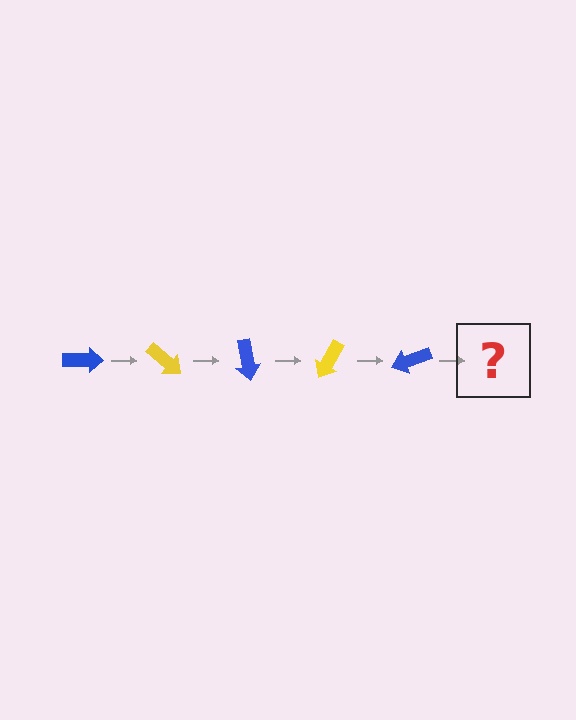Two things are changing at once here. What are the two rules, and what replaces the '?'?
The two rules are that it rotates 40 degrees each step and the color cycles through blue and yellow. The '?' should be a yellow arrow, rotated 200 degrees from the start.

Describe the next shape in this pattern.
It should be a yellow arrow, rotated 200 degrees from the start.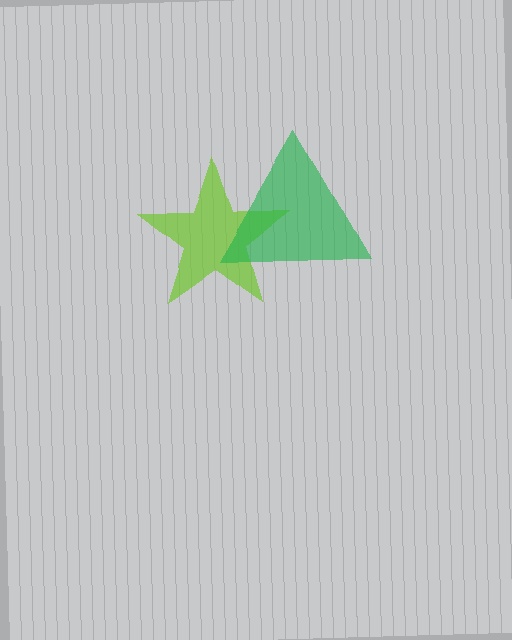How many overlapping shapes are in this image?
There are 2 overlapping shapes in the image.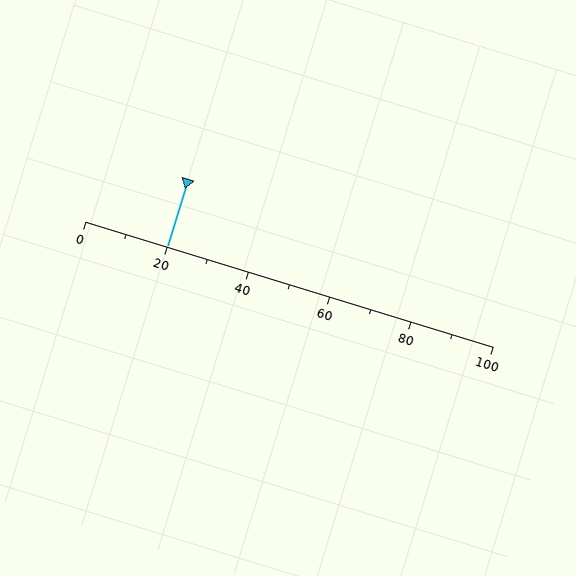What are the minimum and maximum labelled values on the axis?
The axis runs from 0 to 100.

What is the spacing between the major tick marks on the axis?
The major ticks are spaced 20 apart.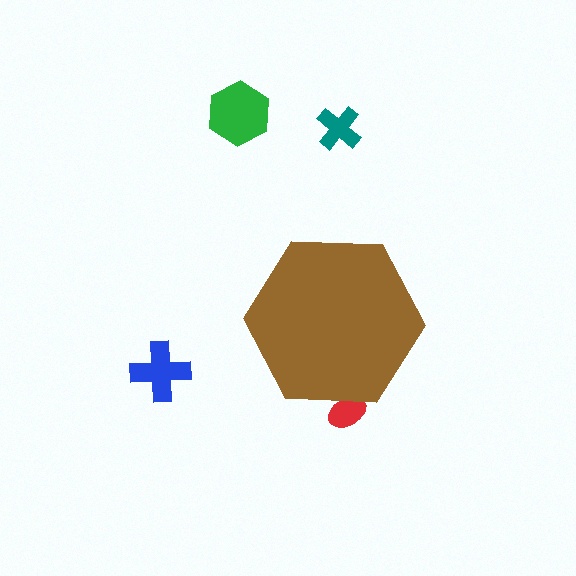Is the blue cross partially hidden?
No, the blue cross is fully visible.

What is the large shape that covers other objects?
A brown hexagon.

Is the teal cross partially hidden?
No, the teal cross is fully visible.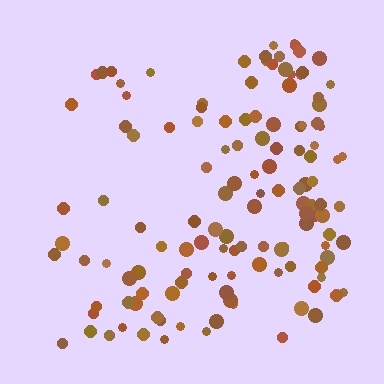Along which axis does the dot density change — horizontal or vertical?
Horizontal.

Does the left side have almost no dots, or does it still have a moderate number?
Still a moderate number, just noticeably fewer than the right.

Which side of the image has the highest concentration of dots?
The right.